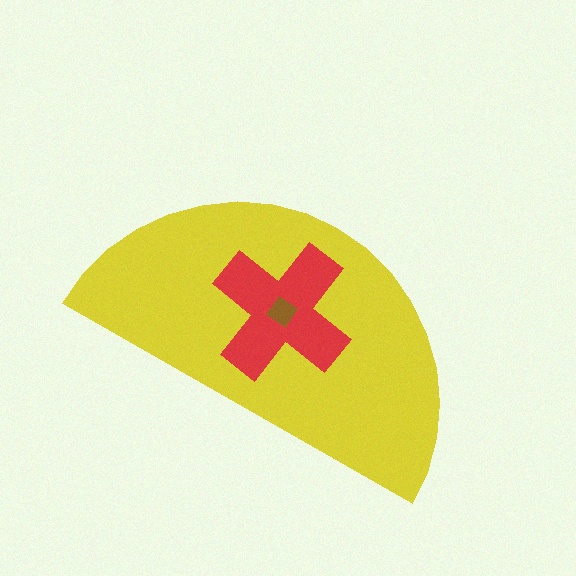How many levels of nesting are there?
3.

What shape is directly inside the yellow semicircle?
The red cross.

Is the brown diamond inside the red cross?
Yes.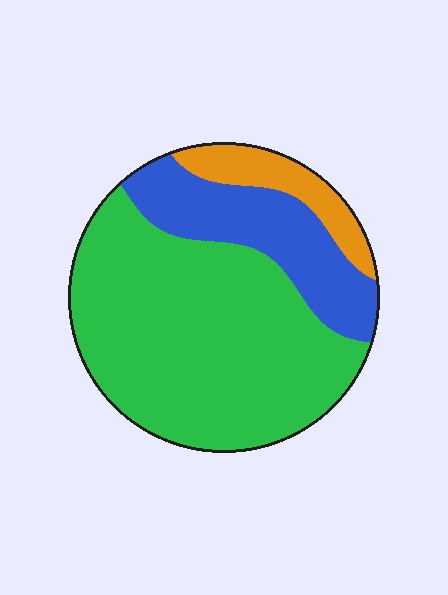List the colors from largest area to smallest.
From largest to smallest: green, blue, orange.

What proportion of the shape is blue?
Blue covers 23% of the shape.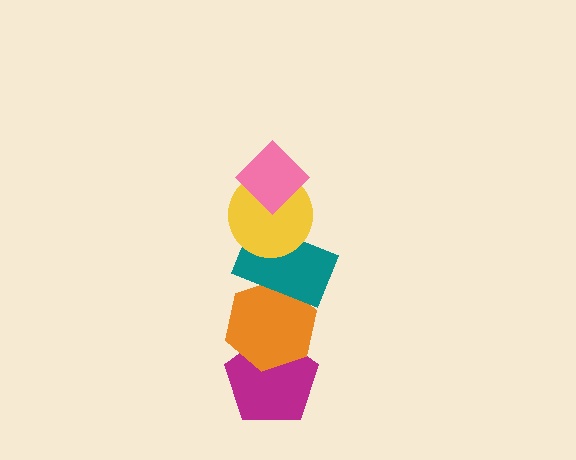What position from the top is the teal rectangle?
The teal rectangle is 3rd from the top.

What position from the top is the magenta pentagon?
The magenta pentagon is 5th from the top.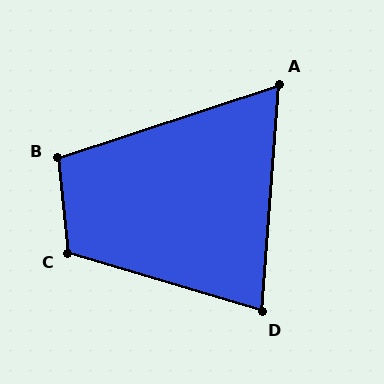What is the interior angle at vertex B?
Approximately 102 degrees (obtuse).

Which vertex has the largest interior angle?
C, at approximately 112 degrees.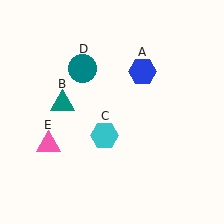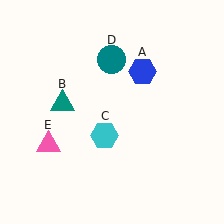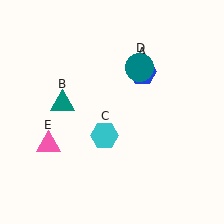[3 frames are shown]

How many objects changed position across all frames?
1 object changed position: teal circle (object D).